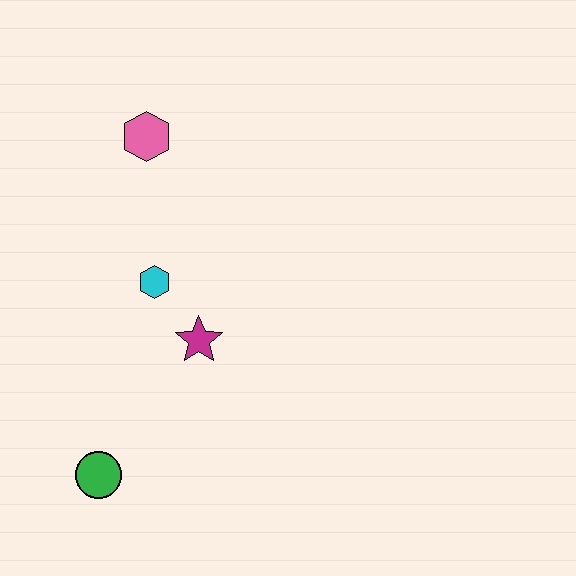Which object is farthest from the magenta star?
The pink hexagon is farthest from the magenta star.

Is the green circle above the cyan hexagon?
No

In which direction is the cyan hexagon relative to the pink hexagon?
The cyan hexagon is below the pink hexagon.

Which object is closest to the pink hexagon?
The cyan hexagon is closest to the pink hexagon.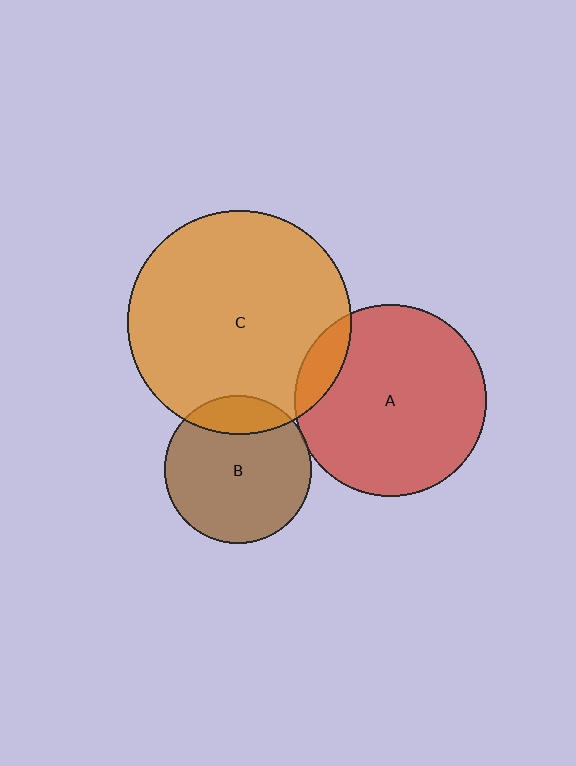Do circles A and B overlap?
Yes.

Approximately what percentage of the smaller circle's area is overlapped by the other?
Approximately 5%.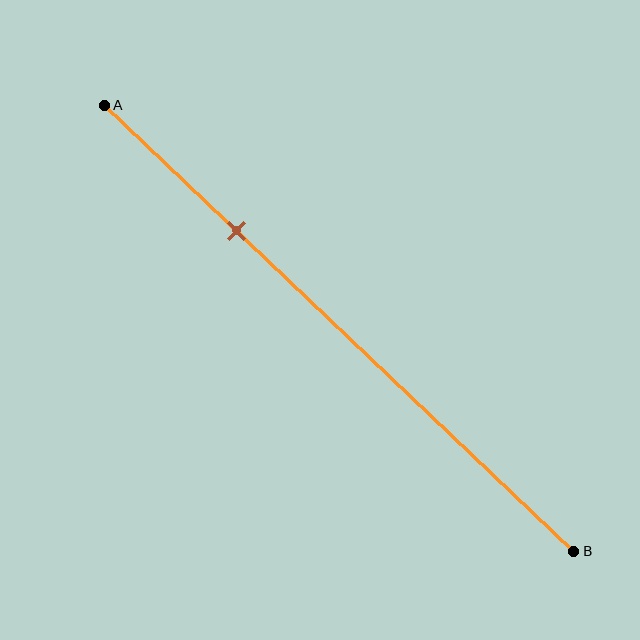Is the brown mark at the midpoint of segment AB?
No, the mark is at about 30% from A, not at the 50% midpoint.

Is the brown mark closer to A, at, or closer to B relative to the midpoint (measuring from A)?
The brown mark is closer to point A than the midpoint of segment AB.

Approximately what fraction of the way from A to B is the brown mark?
The brown mark is approximately 30% of the way from A to B.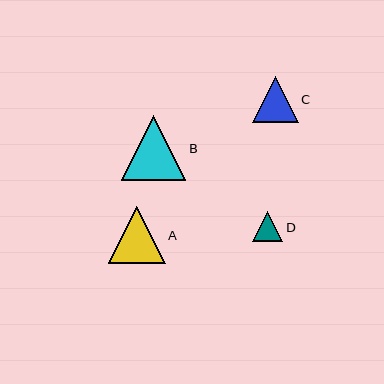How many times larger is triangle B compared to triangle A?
Triangle B is approximately 1.1 times the size of triangle A.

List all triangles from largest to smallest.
From largest to smallest: B, A, C, D.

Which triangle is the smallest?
Triangle D is the smallest with a size of approximately 31 pixels.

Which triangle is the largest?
Triangle B is the largest with a size of approximately 65 pixels.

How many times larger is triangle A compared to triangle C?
Triangle A is approximately 1.2 times the size of triangle C.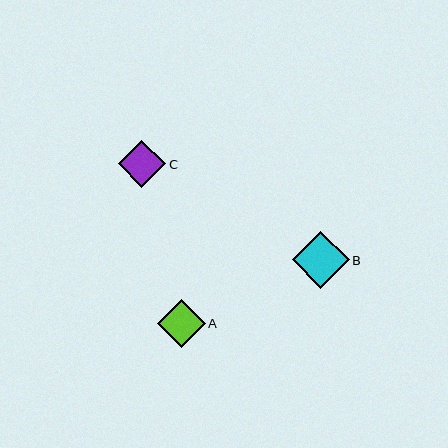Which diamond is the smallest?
Diamond C is the smallest with a size of approximately 48 pixels.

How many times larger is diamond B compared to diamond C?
Diamond B is approximately 1.2 times the size of diamond C.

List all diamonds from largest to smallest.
From largest to smallest: B, A, C.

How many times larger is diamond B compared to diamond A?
Diamond B is approximately 1.2 times the size of diamond A.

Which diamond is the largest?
Diamond B is the largest with a size of approximately 56 pixels.